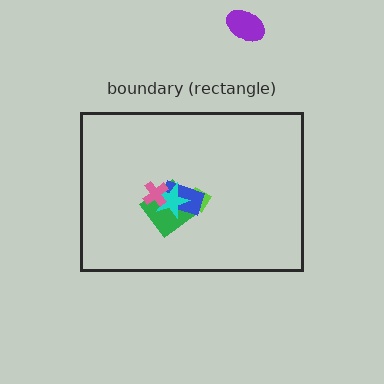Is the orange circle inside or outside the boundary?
Inside.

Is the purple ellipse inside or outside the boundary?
Outside.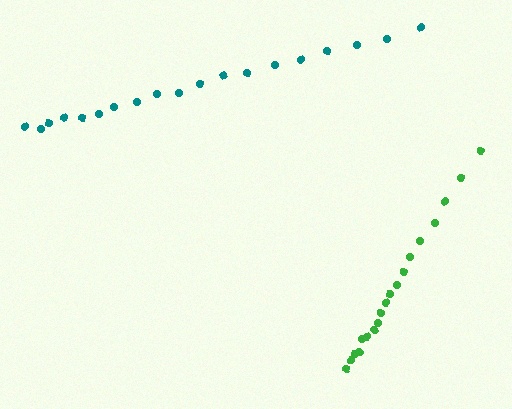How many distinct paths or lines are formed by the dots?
There are 2 distinct paths.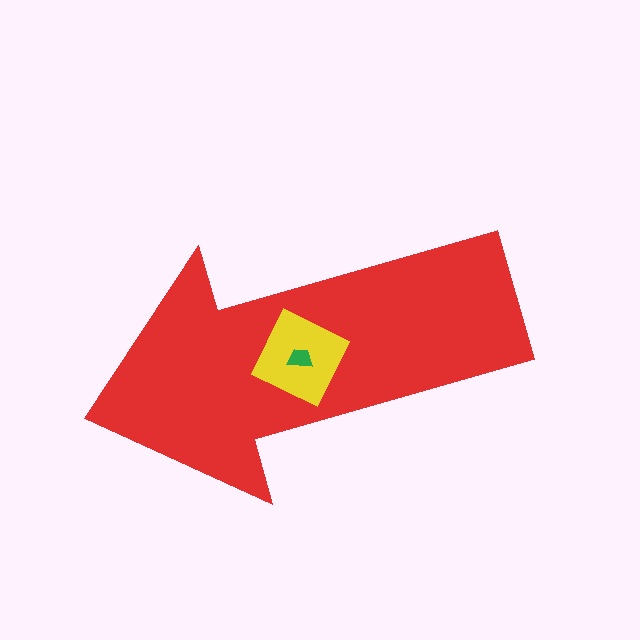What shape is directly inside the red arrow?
The yellow diamond.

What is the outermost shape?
The red arrow.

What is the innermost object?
The green trapezoid.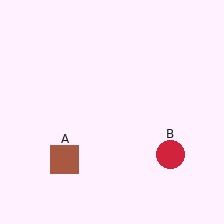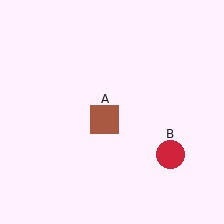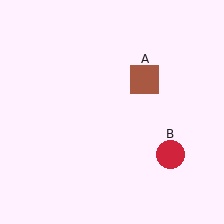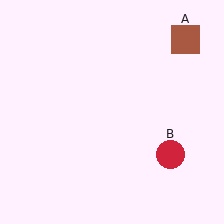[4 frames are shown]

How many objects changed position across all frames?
1 object changed position: brown square (object A).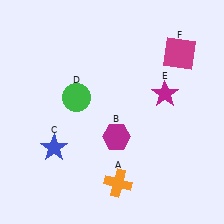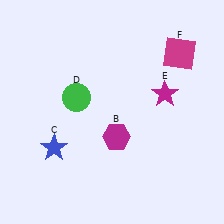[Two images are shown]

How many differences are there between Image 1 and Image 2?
There is 1 difference between the two images.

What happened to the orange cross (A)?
The orange cross (A) was removed in Image 2. It was in the bottom-right area of Image 1.